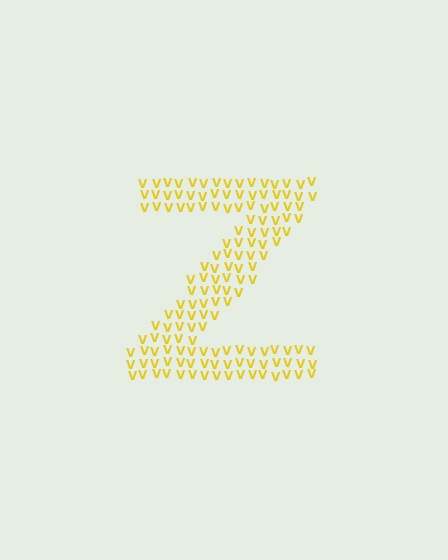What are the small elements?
The small elements are letter V's.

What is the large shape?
The large shape is the letter Z.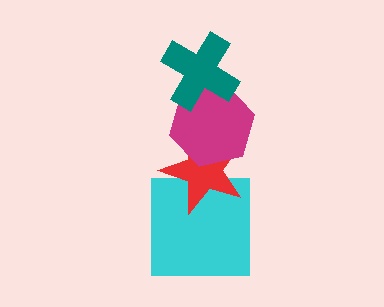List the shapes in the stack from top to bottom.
From top to bottom: the teal cross, the magenta hexagon, the red star, the cyan square.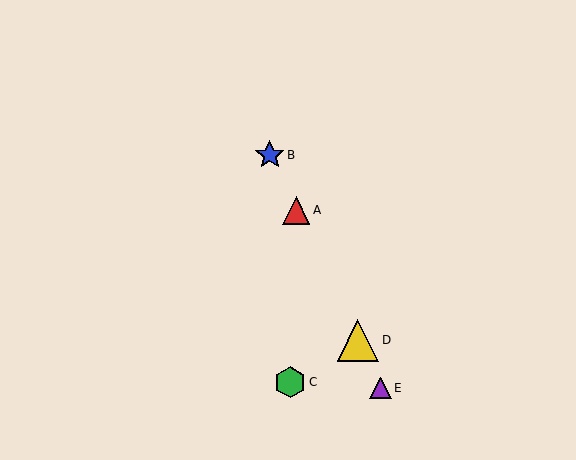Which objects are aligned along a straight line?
Objects A, B, D, E are aligned along a straight line.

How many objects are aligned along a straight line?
4 objects (A, B, D, E) are aligned along a straight line.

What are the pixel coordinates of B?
Object B is at (270, 155).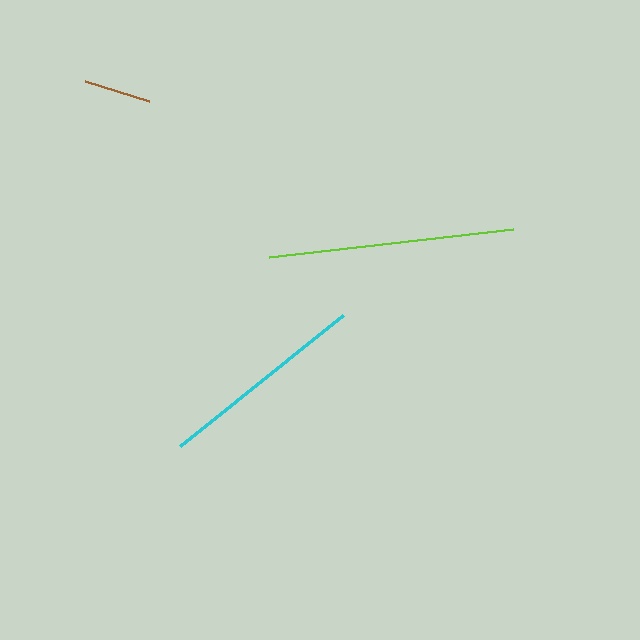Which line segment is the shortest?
The brown line is the shortest at approximately 67 pixels.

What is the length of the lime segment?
The lime segment is approximately 246 pixels long.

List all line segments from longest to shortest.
From longest to shortest: lime, cyan, brown.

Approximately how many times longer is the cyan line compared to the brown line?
The cyan line is approximately 3.1 times the length of the brown line.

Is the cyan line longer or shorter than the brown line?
The cyan line is longer than the brown line.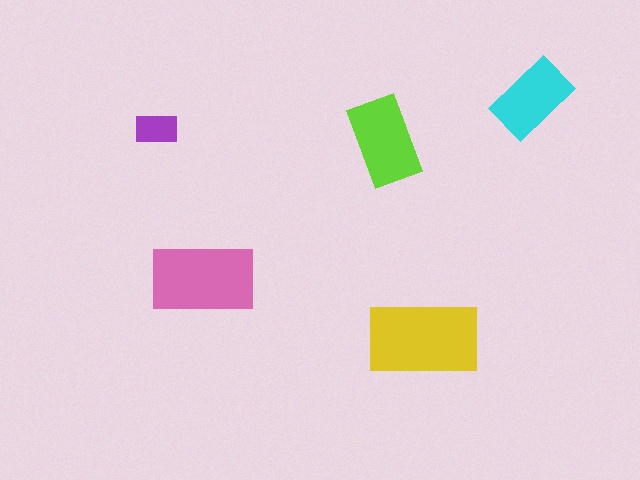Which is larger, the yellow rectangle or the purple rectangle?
The yellow one.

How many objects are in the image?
There are 5 objects in the image.